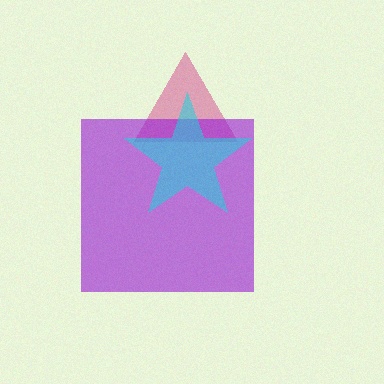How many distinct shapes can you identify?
There are 3 distinct shapes: a pink triangle, a purple square, a cyan star.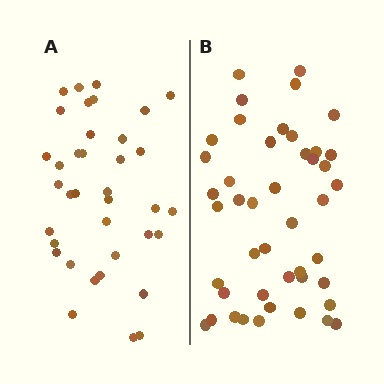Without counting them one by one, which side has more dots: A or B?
Region B (the right region) has more dots.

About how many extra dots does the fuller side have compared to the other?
Region B has roughly 8 or so more dots than region A.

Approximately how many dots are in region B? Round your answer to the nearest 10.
About 40 dots. (The exact count is 45, which rounds to 40.)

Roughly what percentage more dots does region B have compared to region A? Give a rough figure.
About 20% more.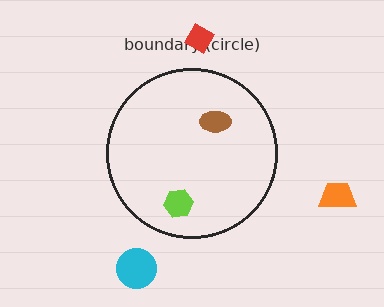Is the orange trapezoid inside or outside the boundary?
Outside.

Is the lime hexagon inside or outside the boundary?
Inside.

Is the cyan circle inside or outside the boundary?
Outside.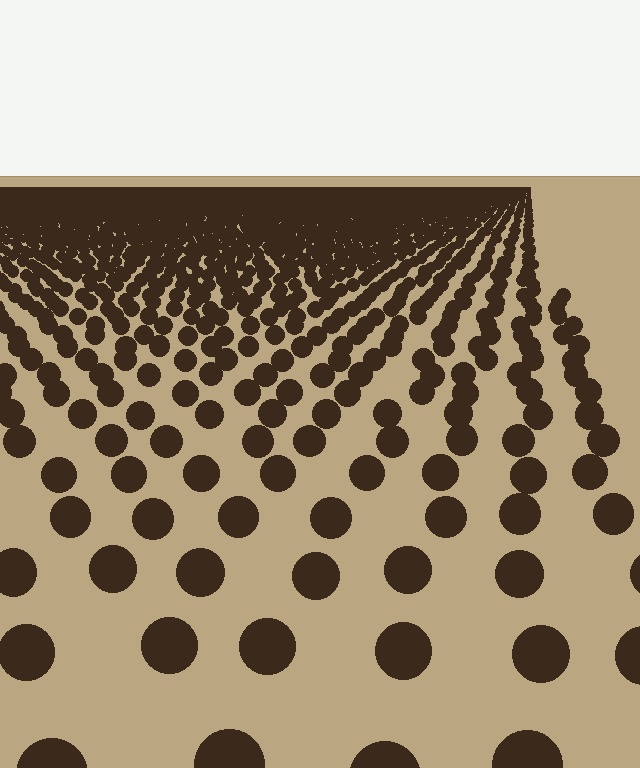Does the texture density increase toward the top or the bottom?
Density increases toward the top.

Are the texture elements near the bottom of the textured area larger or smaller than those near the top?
Larger. Near the bottom, elements are closer to the viewer and appear at a bigger on-screen size.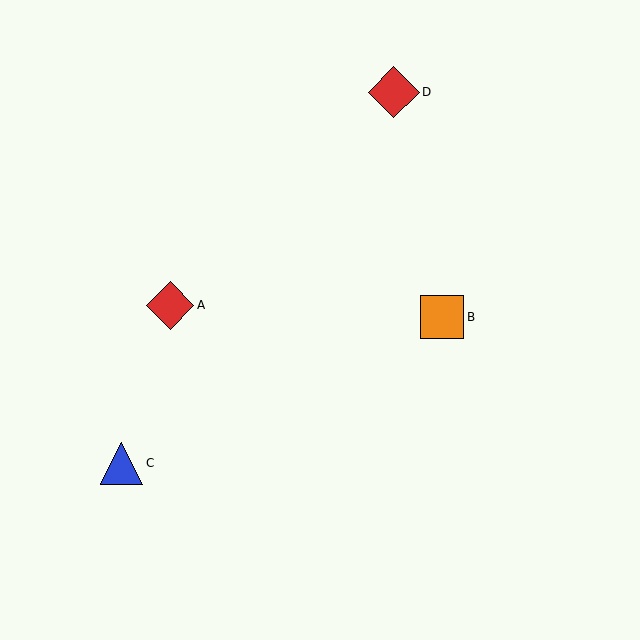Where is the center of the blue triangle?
The center of the blue triangle is at (122, 464).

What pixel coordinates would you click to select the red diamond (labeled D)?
Click at (394, 92) to select the red diamond D.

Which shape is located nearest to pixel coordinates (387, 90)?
The red diamond (labeled D) at (394, 92) is nearest to that location.